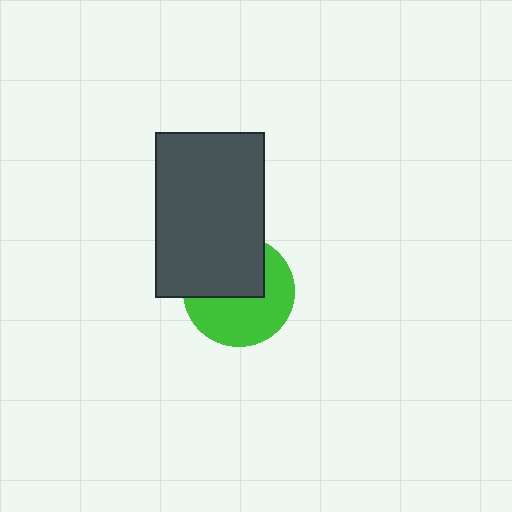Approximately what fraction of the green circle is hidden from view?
Roughly 44% of the green circle is hidden behind the dark gray rectangle.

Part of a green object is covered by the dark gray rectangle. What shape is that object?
It is a circle.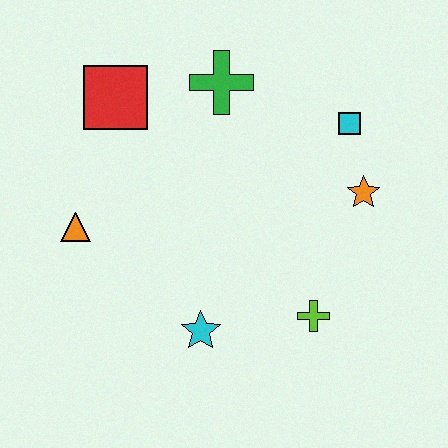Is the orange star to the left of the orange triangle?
No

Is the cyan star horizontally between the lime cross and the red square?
Yes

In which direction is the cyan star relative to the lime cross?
The cyan star is to the left of the lime cross.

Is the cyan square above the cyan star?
Yes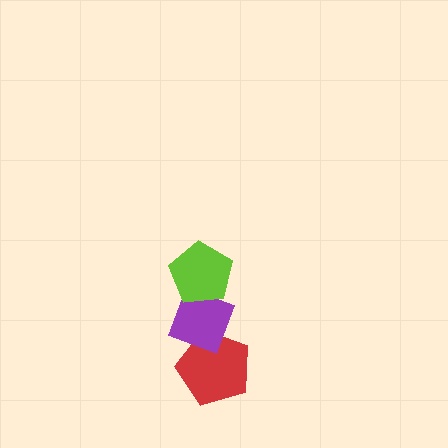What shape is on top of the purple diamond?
The lime pentagon is on top of the purple diamond.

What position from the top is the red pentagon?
The red pentagon is 3rd from the top.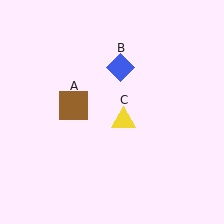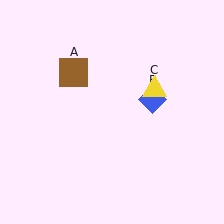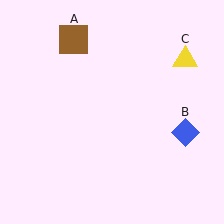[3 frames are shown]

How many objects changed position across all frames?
3 objects changed position: brown square (object A), blue diamond (object B), yellow triangle (object C).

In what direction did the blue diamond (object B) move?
The blue diamond (object B) moved down and to the right.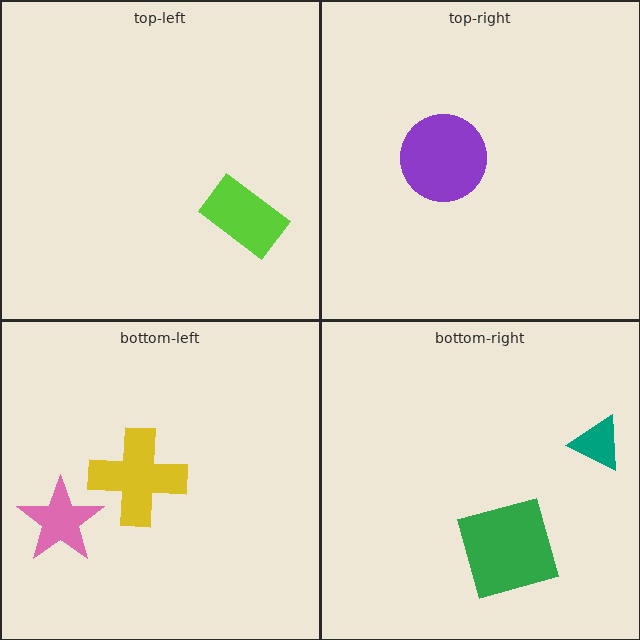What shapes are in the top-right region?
The purple circle.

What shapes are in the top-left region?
The lime rectangle.